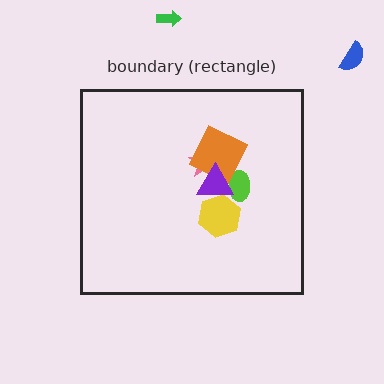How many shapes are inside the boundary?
5 inside, 2 outside.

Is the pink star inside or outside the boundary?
Inside.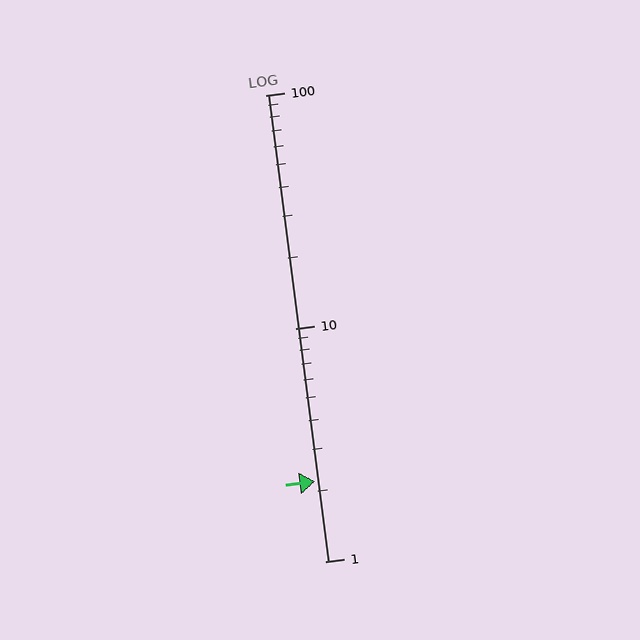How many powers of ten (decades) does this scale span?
The scale spans 2 decades, from 1 to 100.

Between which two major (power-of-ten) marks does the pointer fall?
The pointer is between 1 and 10.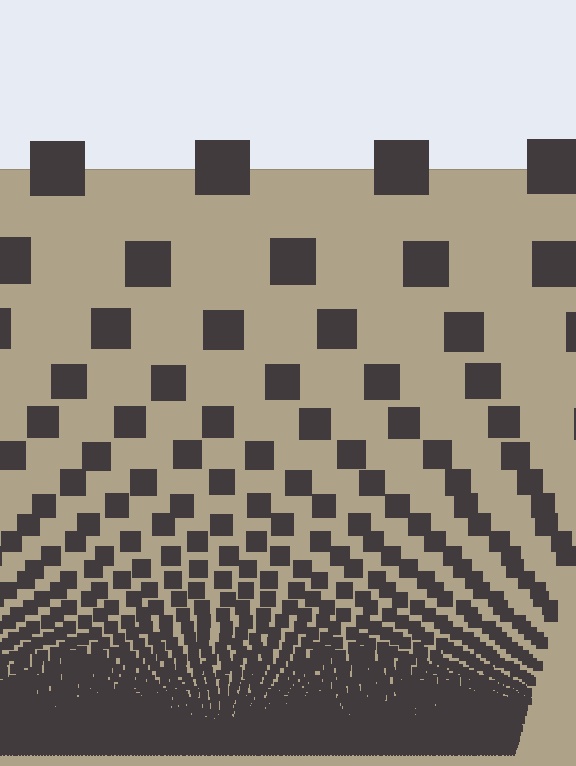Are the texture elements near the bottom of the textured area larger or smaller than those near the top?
Smaller. The gradient is inverted — elements near the bottom are smaller and denser.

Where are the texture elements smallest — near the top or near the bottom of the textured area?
Near the bottom.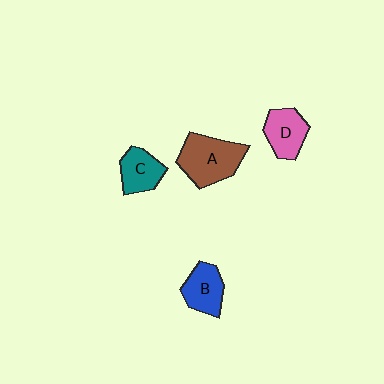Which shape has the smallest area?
Shape C (teal).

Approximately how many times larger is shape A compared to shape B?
Approximately 1.5 times.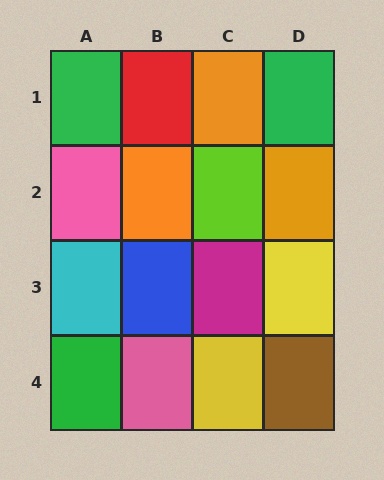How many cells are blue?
1 cell is blue.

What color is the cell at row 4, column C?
Yellow.